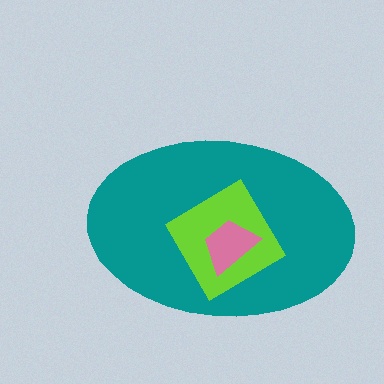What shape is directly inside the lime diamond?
The pink trapezoid.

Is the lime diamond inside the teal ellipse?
Yes.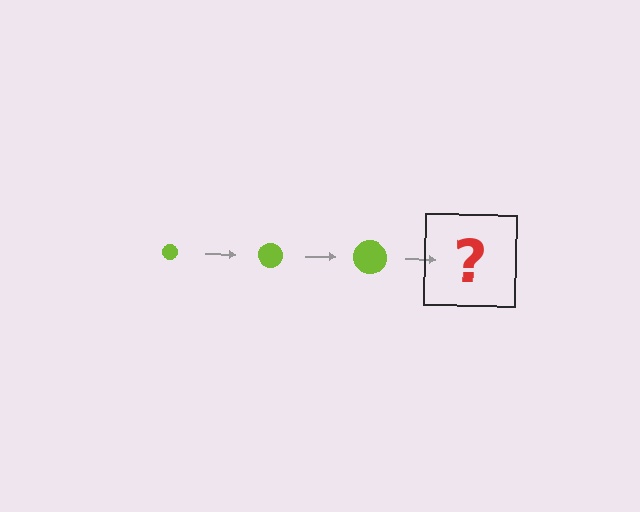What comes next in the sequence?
The next element should be a lime circle, larger than the previous one.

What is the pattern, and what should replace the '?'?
The pattern is that the circle gets progressively larger each step. The '?' should be a lime circle, larger than the previous one.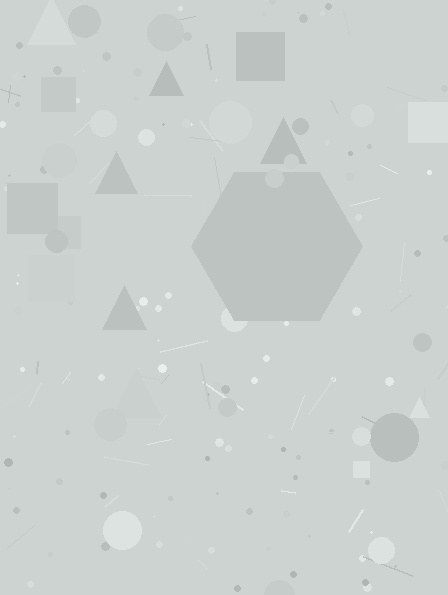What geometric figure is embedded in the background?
A hexagon is embedded in the background.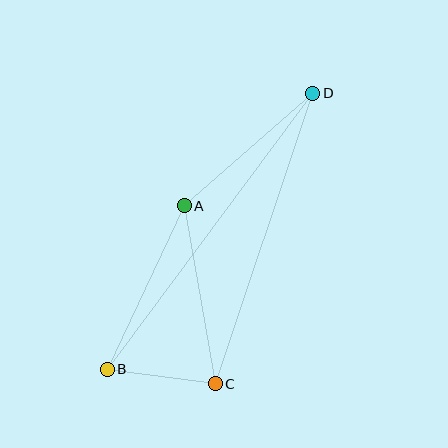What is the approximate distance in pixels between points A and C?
The distance between A and C is approximately 181 pixels.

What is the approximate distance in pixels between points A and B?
The distance between A and B is approximately 180 pixels.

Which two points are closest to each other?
Points B and C are closest to each other.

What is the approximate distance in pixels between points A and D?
The distance between A and D is approximately 171 pixels.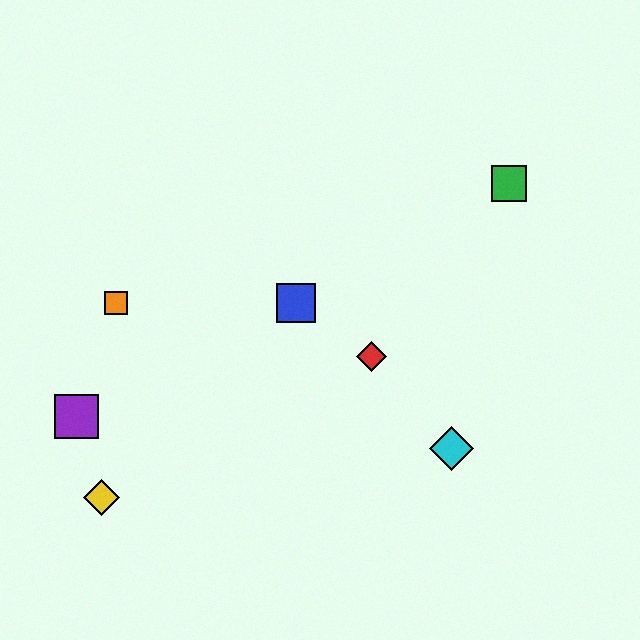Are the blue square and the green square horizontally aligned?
No, the blue square is at y≈303 and the green square is at y≈184.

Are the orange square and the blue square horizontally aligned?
Yes, both are at y≈303.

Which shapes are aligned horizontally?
The blue square, the orange square are aligned horizontally.